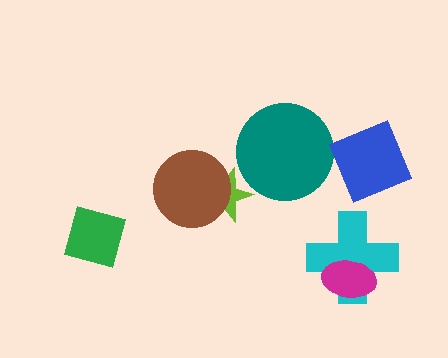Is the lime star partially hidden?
Yes, it is partially covered by another shape.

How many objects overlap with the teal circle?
0 objects overlap with the teal circle.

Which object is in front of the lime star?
The brown circle is in front of the lime star.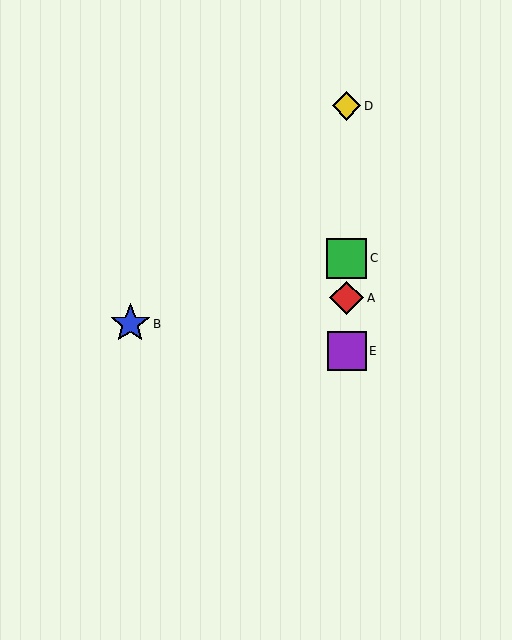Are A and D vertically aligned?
Yes, both are at x≈347.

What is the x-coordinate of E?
Object E is at x≈347.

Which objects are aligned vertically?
Objects A, C, D, E are aligned vertically.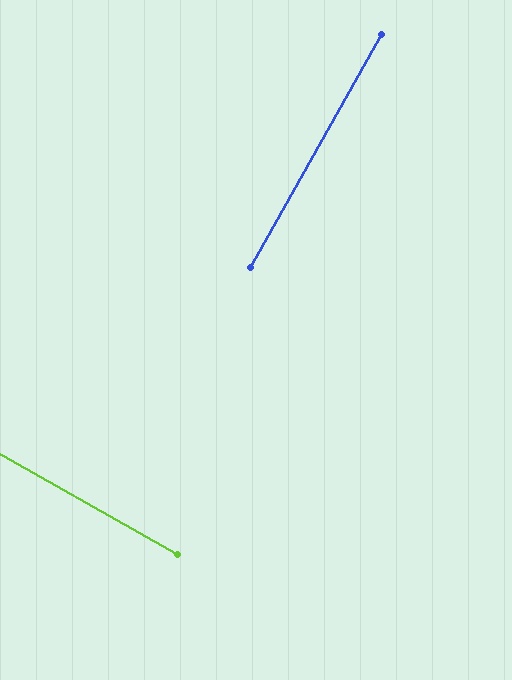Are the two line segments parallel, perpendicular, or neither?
Perpendicular — they meet at approximately 90°.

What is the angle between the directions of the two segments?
Approximately 90 degrees.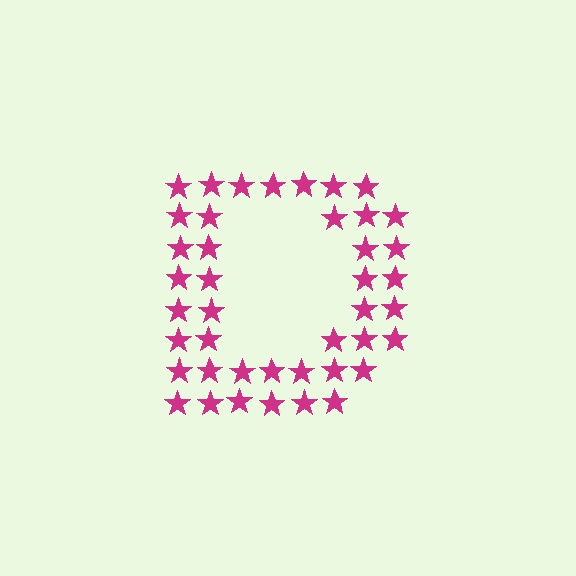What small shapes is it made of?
It is made of small stars.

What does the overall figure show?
The overall figure shows the letter D.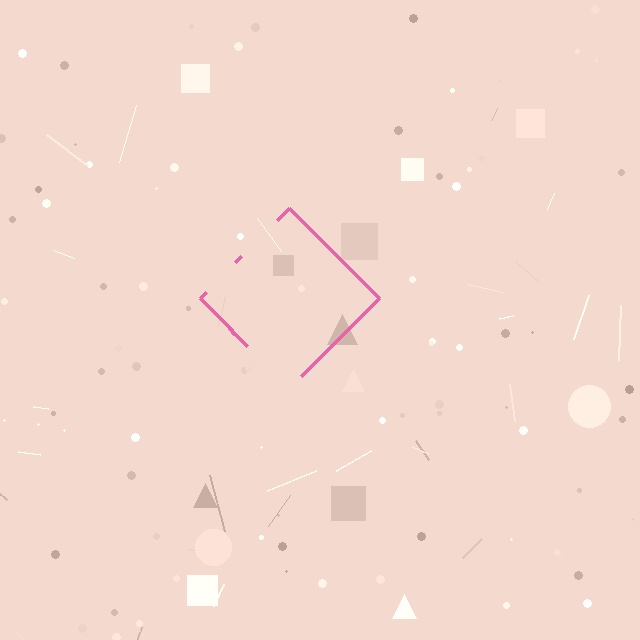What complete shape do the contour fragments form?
The contour fragments form a diamond.